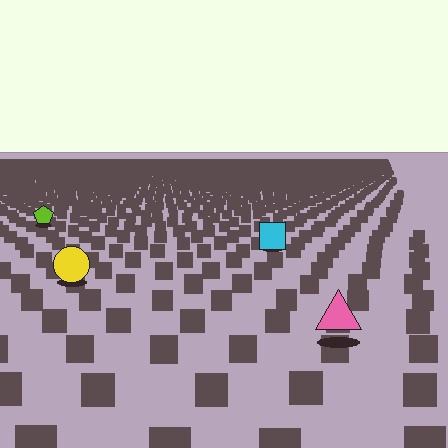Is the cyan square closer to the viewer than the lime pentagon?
Yes. The cyan square is closer — you can tell from the texture gradient: the ground texture is coarser near it.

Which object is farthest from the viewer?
The lime pentagon is farthest from the viewer. It appears smaller and the ground texture around it is denser.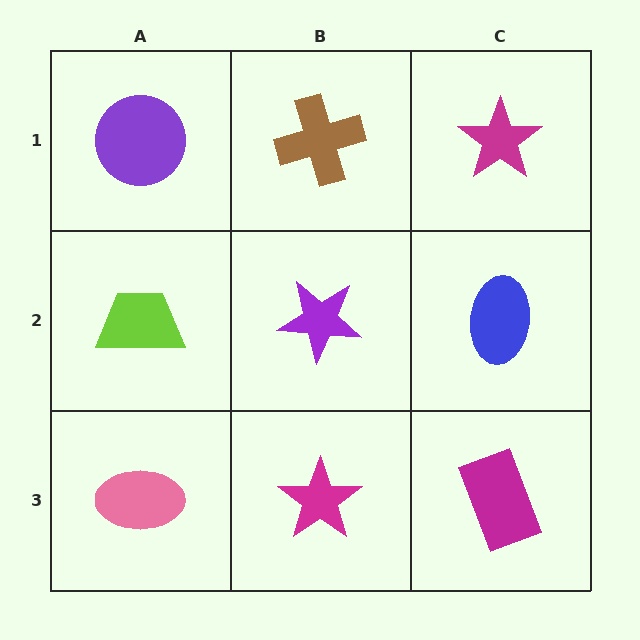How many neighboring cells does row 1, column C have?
2.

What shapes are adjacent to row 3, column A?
A lime trapezoid (row 2, column A), a magenta star (row 3, column B).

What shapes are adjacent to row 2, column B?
A brown cross (row 1, column B), a magenta star (row 3, column B), a lime trapezoid (row 2, column A), a blue ellipse (row 2, column C).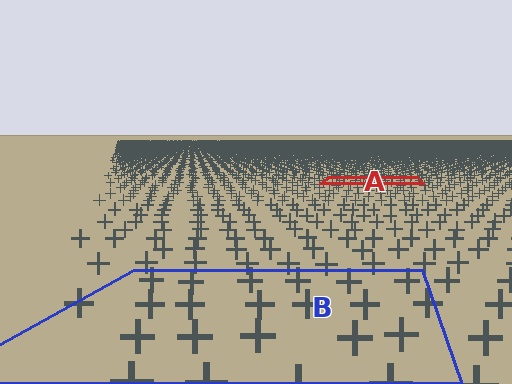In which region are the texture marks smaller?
The texture marks are smaller in region A, because it is farther away.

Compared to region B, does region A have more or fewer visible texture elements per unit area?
Region A has more texture elements per unit area — they are packed more densely because it is farther away.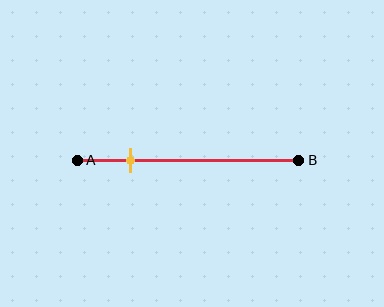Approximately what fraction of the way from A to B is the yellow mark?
The yellow mark is approximately 25% of the way from A to B.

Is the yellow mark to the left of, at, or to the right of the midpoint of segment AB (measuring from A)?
The yellow mark is to the left of the midpoint of segment AB.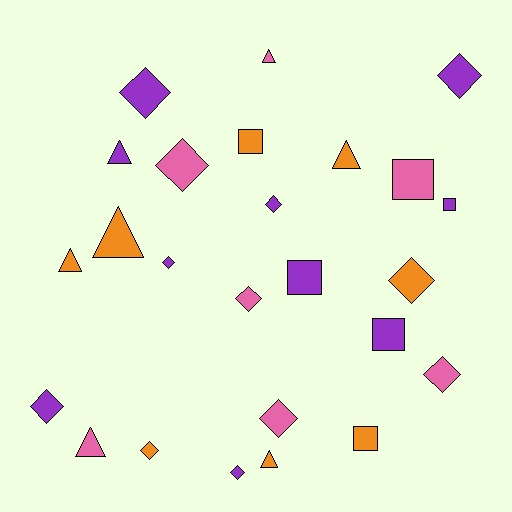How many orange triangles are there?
There are 4 orange triangles.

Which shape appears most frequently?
Diamond, with 12 objects.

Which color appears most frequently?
Purple, with 10 objects.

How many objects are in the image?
There are 25 objects.